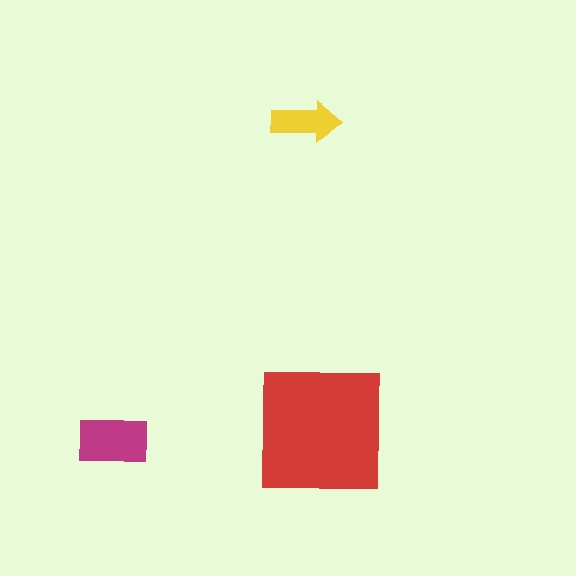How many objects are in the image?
There are 3 objects in the image.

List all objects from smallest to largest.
The yellow arrow, the magenta rectangle, the red square.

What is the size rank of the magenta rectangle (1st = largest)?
2nd.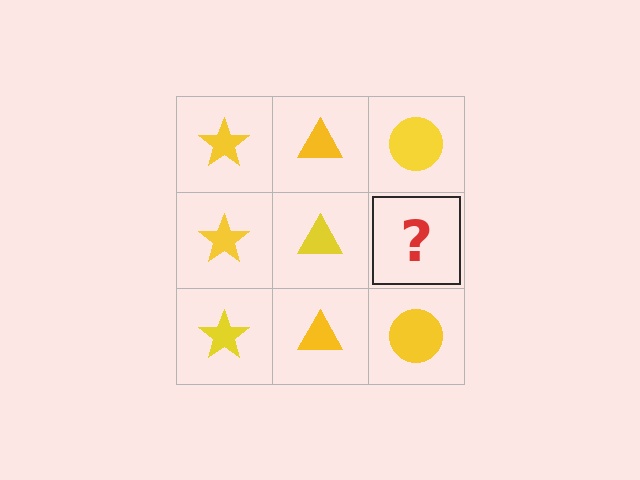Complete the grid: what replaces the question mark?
The question mark should be replaced with a yellow circle.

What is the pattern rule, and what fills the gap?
The rule is that each column has a consistent shape. The gap should be filled with a yellow circle.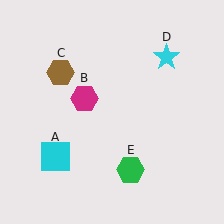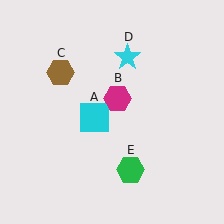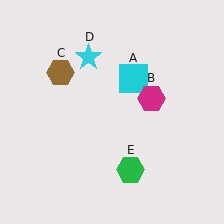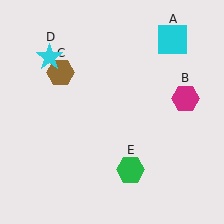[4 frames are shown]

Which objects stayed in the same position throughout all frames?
Brown hexagon (object C) and green hexagon (object E) remained stationary.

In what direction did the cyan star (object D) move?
The cyan star (object D) moved left.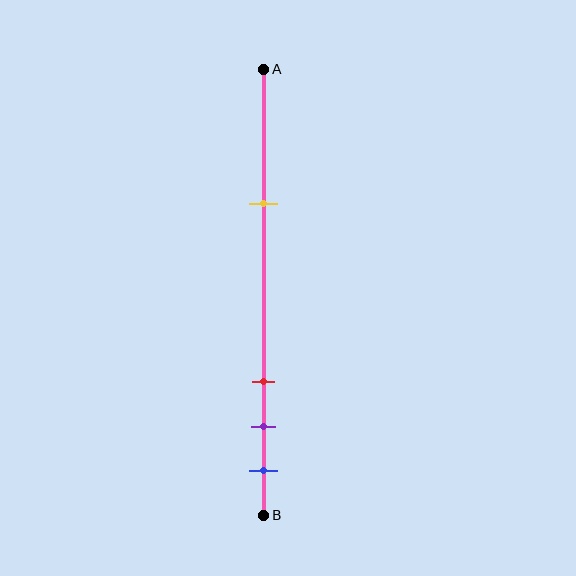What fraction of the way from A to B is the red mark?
The red mark is approximately 70% (0.7) of the way from A to B.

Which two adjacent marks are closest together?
The purple and blue marks are the closest adjacent pair.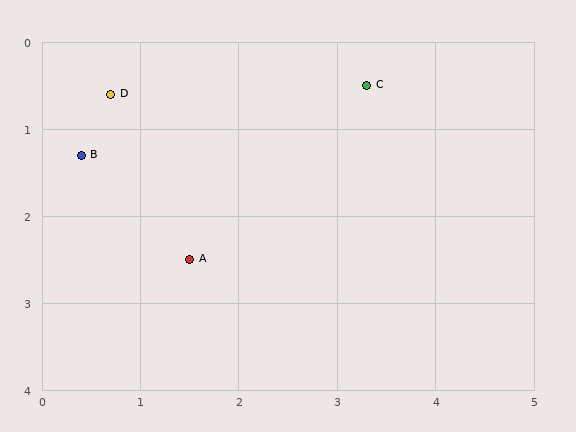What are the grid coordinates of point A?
Point A is at approximately (1.5, 2.5).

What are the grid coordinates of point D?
Point D is at approximately (0.7, 0.6).